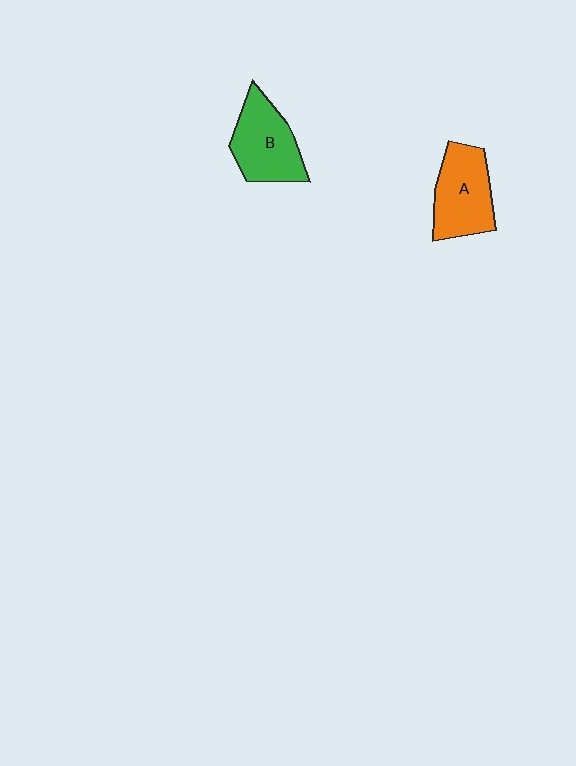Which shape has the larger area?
Shape A (orange).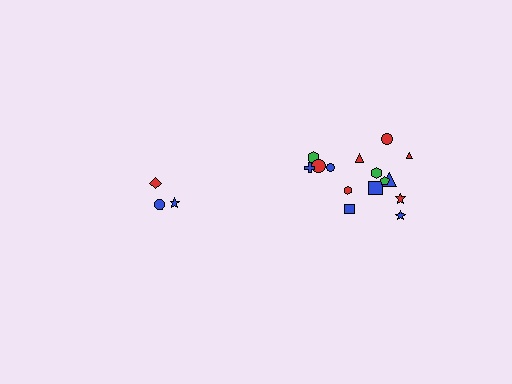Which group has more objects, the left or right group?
The right group.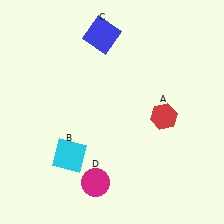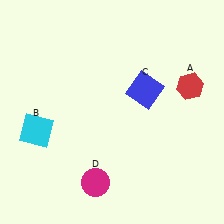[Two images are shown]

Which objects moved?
The objects that moved are: the red hexagon (A), the cyan square (B), the blue square (C).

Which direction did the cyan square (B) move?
The cyan square (B) moved left.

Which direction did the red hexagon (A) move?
The red hexagon (A) moved up.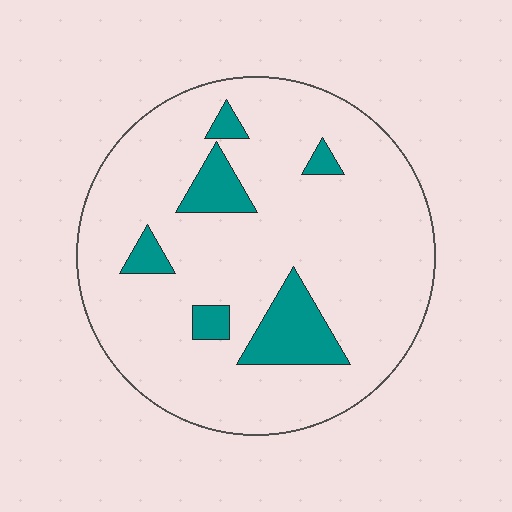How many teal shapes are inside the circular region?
6.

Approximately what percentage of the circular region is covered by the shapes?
Approximately 15%.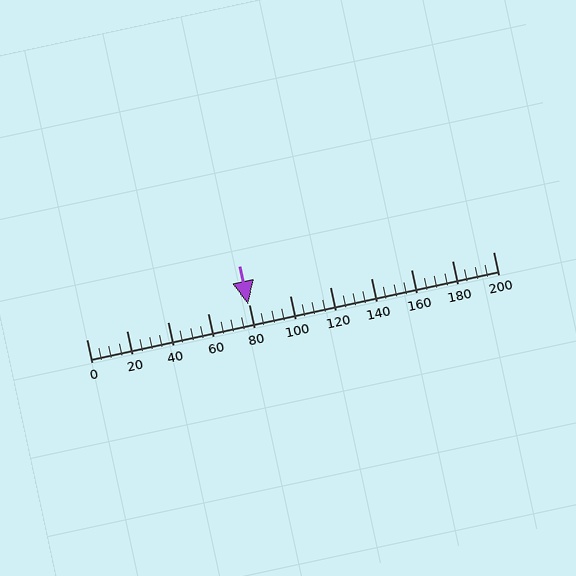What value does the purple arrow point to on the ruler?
The purple arrow points to approximately 80.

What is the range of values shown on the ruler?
The ruler shows values from 0 to 200.